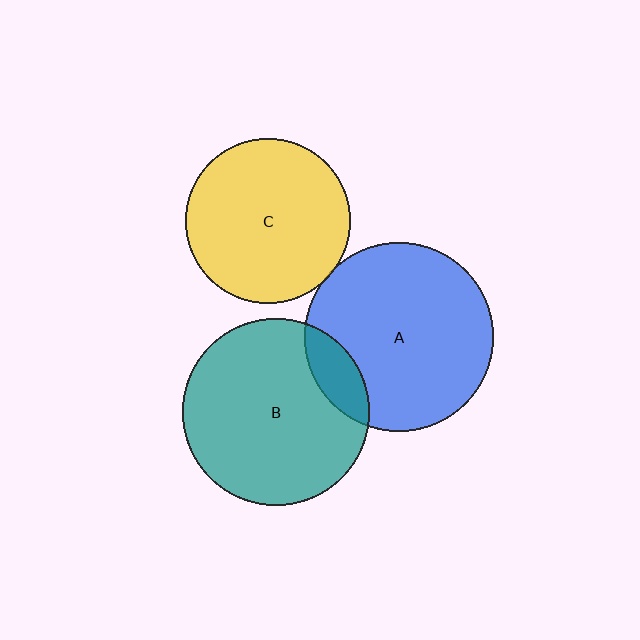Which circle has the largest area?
Circle A (blue).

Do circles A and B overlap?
Yes.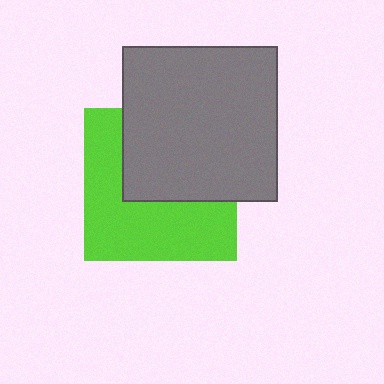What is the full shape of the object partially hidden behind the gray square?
The partially hidden object is a lime square.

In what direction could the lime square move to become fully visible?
The lime square could move down. That would shift it out from behind the gray square entirely.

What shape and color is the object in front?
The object in front is a gray square.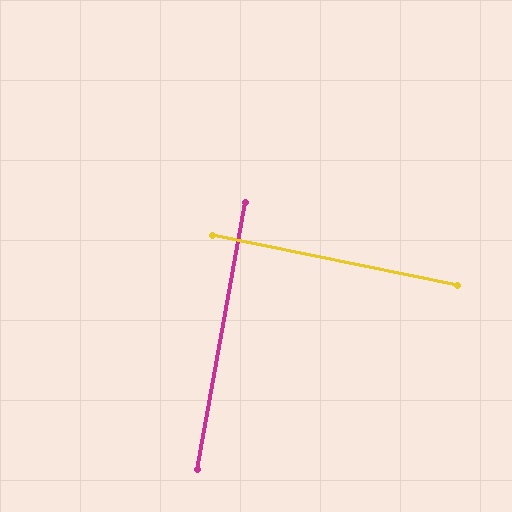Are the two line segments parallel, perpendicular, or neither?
Perpendicular — they meet at approximately 89°.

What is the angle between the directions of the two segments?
Approximately 89 degrees.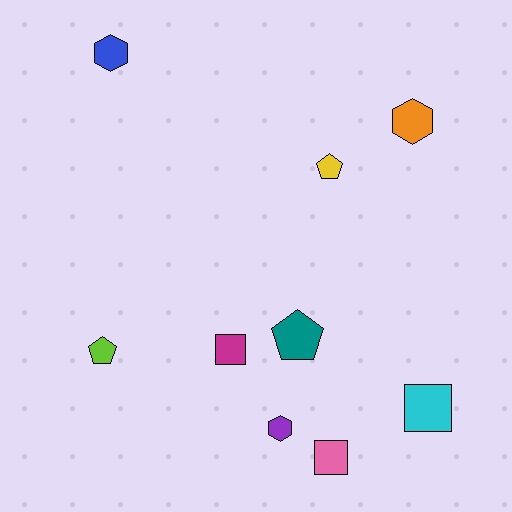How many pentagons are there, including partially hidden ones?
There are 3 pentagons.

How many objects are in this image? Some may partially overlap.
There are 9 objects.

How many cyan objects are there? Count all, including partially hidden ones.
There is 1 cyan object.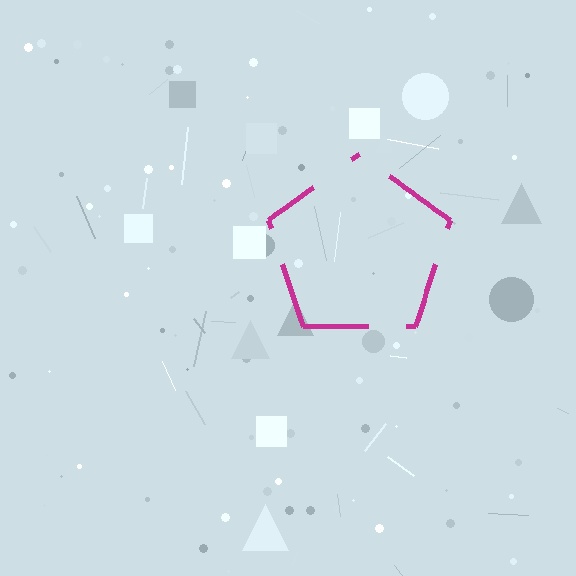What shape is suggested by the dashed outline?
The dashed outline suggests a pentagon.